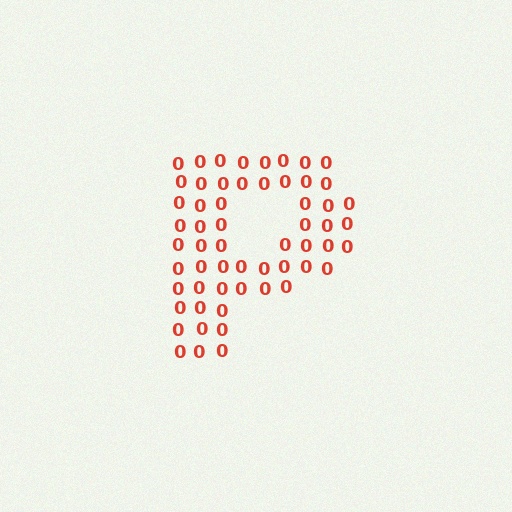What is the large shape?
The large shape is the letter P.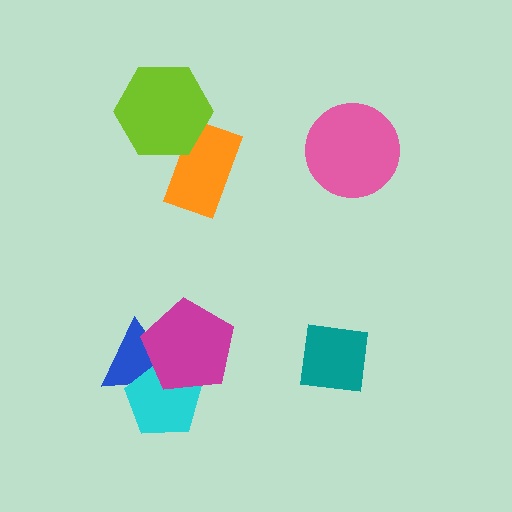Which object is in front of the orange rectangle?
The lime hexagon is in front of the orange rectangle.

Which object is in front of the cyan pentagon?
The magenta pentagon is in front of the cyan pentagon.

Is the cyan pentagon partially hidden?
Yes, it is partially covered by another shape.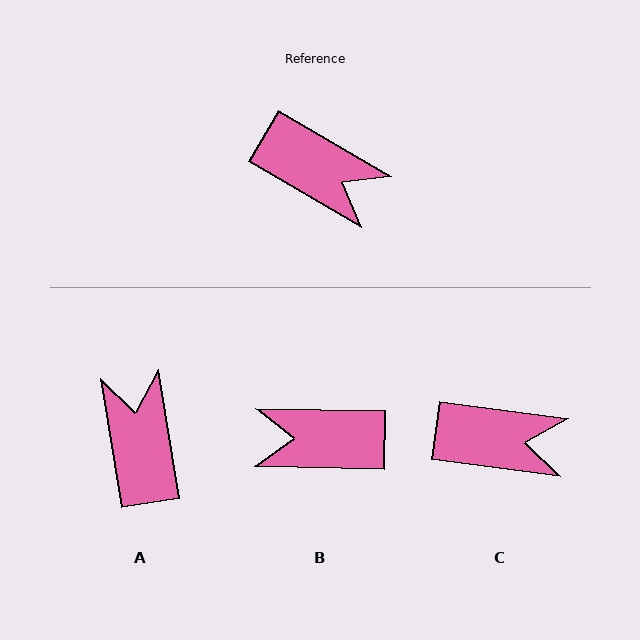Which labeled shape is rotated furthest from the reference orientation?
B, about 151 degrees away.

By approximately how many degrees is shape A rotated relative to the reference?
Approximately 130 degrees counter-clockwise.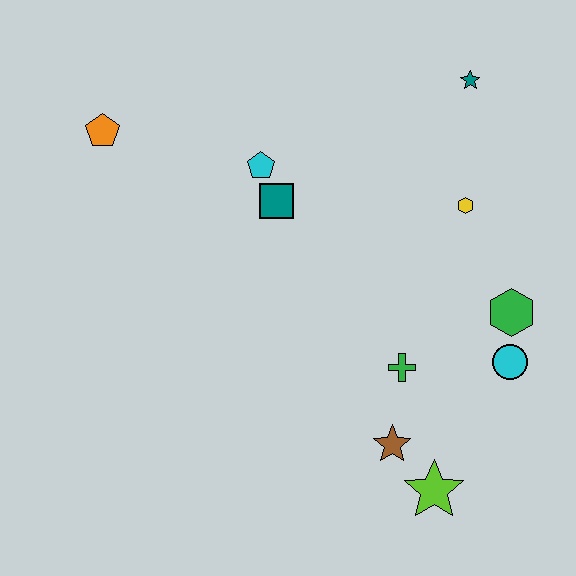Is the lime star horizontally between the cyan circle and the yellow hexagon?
No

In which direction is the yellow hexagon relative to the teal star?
The yellow hexagon is below the teal star.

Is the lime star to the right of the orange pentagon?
Yes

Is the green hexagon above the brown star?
Yes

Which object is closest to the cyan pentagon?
The teal square is closest to the cyan pentagon.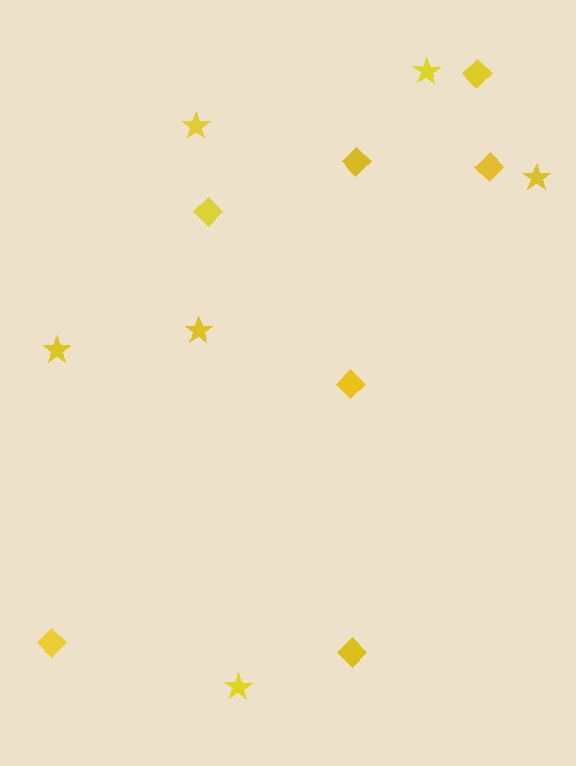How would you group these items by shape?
There are 2 groups: one group of stars (6) and one group of diamonds (7).